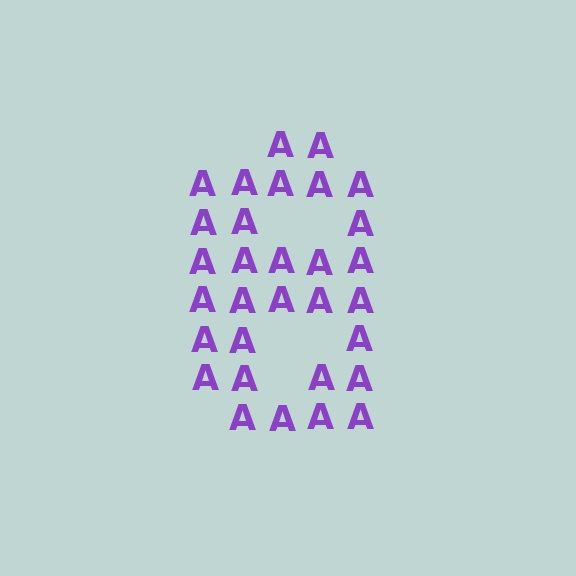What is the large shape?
The large shape is the digit 8.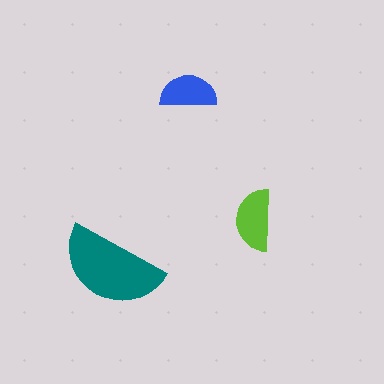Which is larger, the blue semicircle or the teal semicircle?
The teal one.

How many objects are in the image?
There are 3 objects in the image.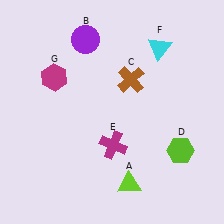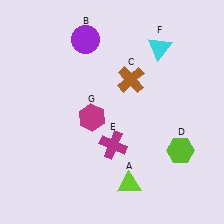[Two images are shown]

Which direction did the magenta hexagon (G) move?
The magenta hexagon (G) moved down.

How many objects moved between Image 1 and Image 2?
1 object moved between the two images.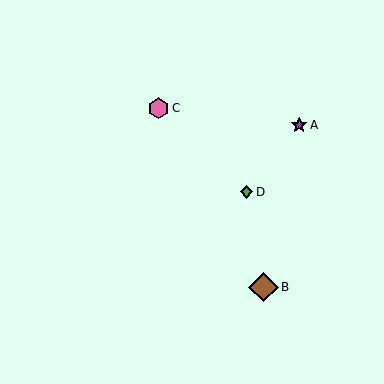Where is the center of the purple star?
The center of the purple star is at (299, 125).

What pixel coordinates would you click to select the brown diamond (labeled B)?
Click at (263, 287) to select the brown diamond B.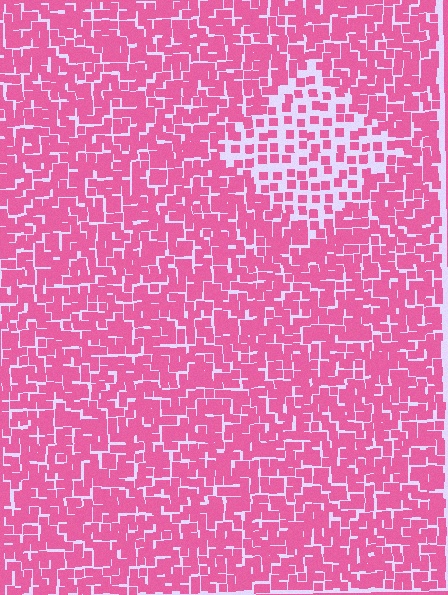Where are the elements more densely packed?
The elements are more densely packed outside the diamond boundary.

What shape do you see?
I see a diamond.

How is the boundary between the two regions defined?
The boundary is defined by a change in element density (approximately 2.1x ratio). All elements are the same color, size, and shape.